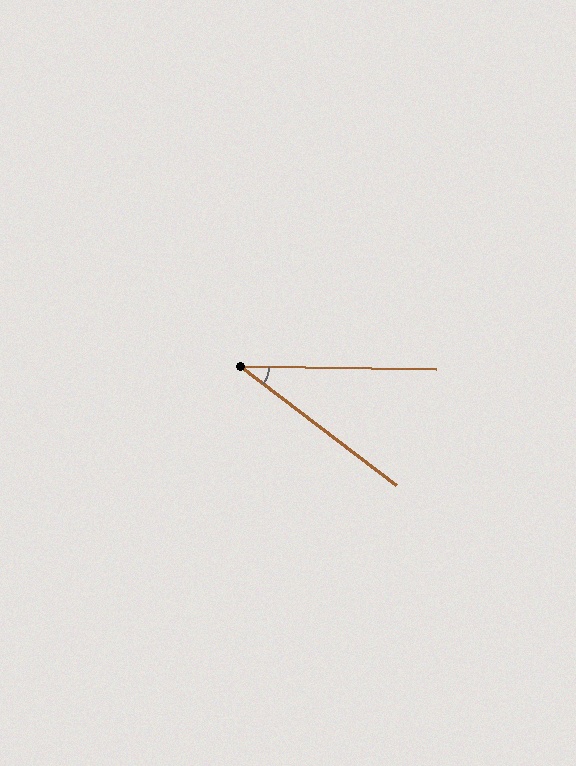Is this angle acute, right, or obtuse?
It is acute.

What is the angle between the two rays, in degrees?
Approximately 37 degrees.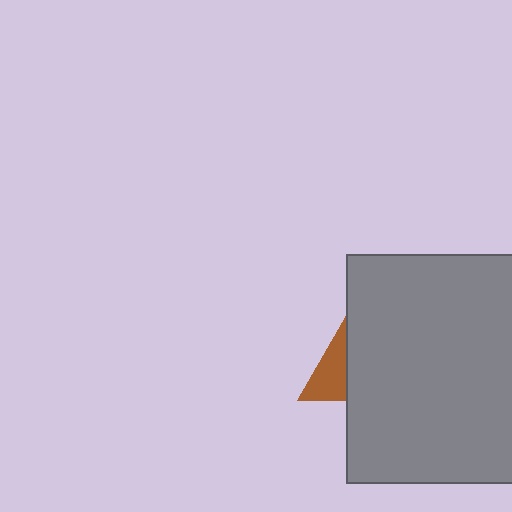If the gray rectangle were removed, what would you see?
You would see the complete brown triangle.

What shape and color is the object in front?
The object in front is a gray rectangle.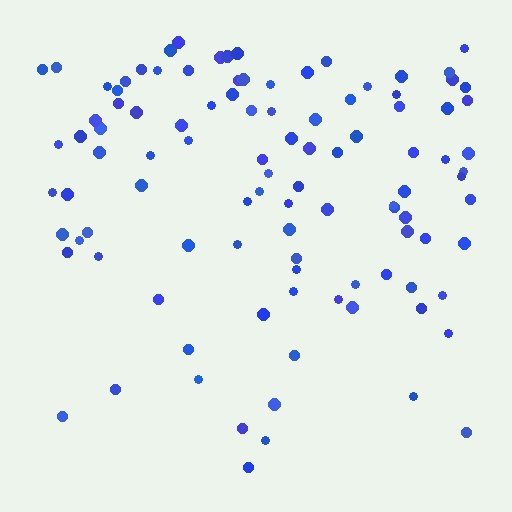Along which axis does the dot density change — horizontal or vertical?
Vertical.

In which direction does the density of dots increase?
From bottom to top, with the top side densest.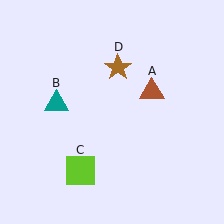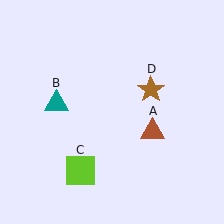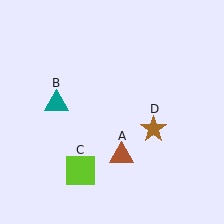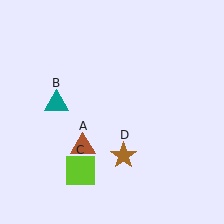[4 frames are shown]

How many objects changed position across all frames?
2 objects changed position: brown triangle (object A), brown star (object D).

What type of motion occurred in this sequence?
The brown triangle (object A), brown star (object D) rotated clockwise around the center of the scene.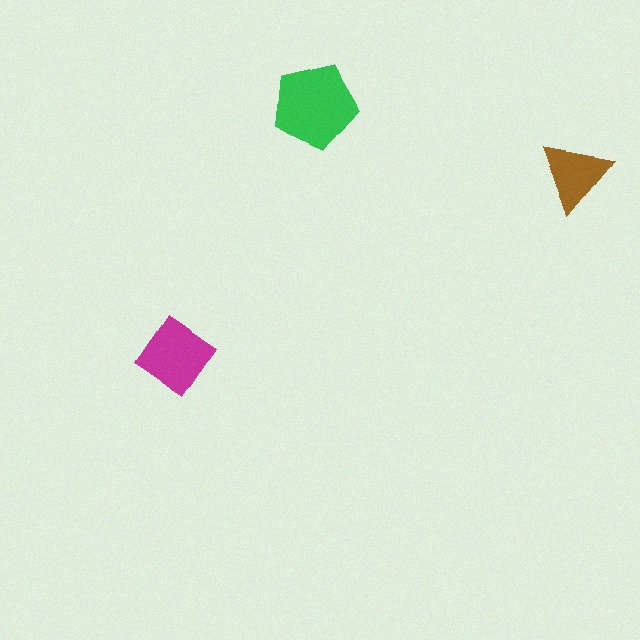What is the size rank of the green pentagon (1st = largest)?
1st.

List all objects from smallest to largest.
The brown triangle, the magenta diamond, the green pentagon.